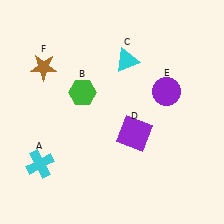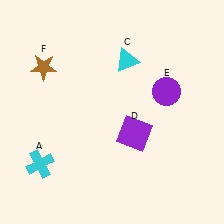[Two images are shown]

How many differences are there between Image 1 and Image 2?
There is 1 difference between the two images.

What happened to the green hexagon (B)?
The green hexagon (B) was removed in Image 2. It was in the top-left area of Image 1.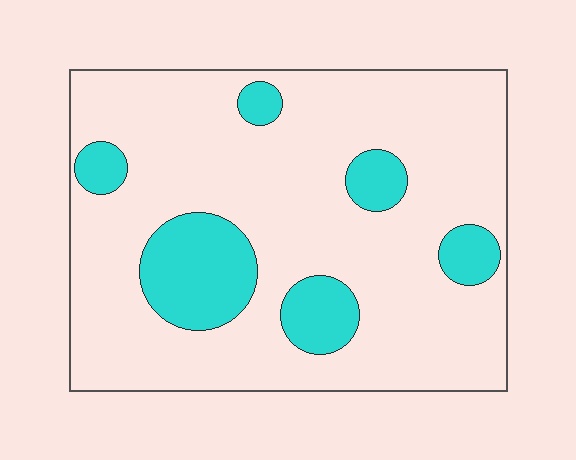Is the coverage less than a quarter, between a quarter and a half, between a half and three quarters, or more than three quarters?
Less than a quarter.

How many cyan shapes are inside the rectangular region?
6.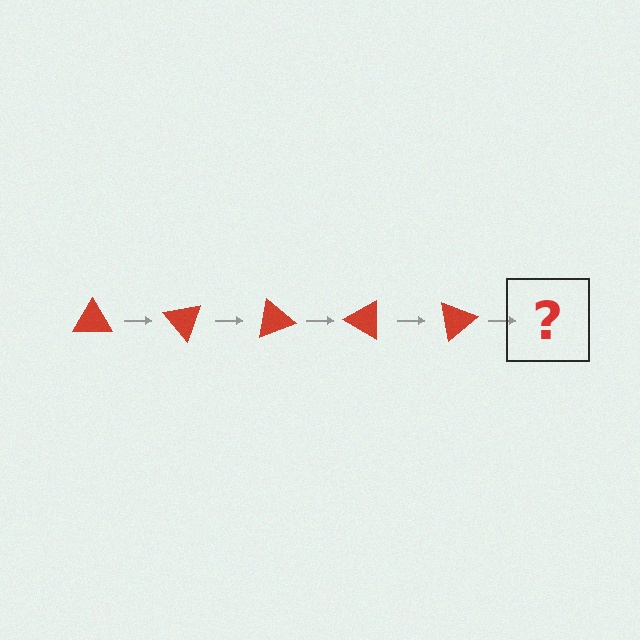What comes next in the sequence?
The next element should be a red triangle rotated 250 degrees.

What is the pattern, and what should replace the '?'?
The pattern is that the triangle rotates 50 degrees each step. The '?' should be a red triangle rotated 250 degrees.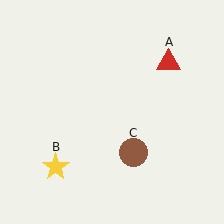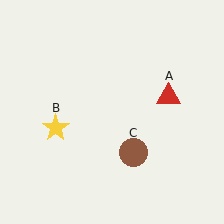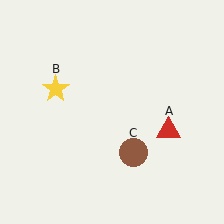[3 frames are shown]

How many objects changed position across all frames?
2 objects changed position: red triangle (object A), yellow star (object B).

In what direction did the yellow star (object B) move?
The yellow star (object B) moved up.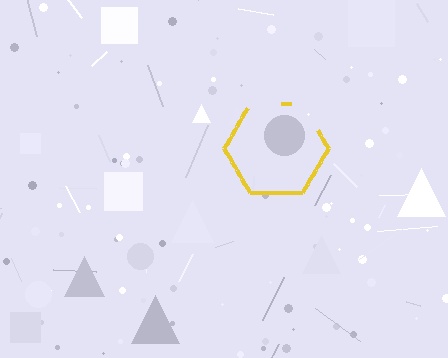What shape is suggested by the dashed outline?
The dashed outline suggests a hexagon.